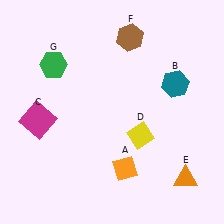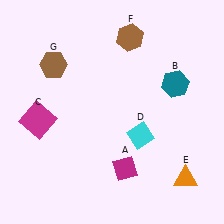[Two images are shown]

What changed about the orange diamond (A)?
In Image 1, A is orange. In Image 2, it changed to magenta.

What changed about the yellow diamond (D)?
In Image 1, D is yellow. In Image 2, it changed to cyan.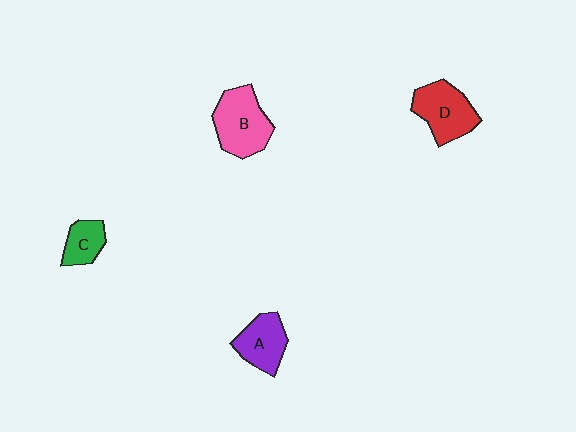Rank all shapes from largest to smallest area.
From largest to smallest: B (pink), D (red), A (purple), C (green).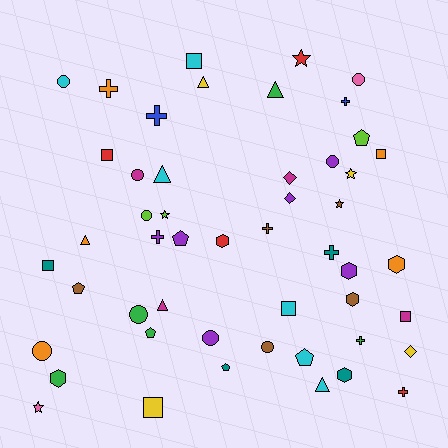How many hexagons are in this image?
There are 6 hexagons.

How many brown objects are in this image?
There are 5 brown objects.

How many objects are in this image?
There are 50 objects.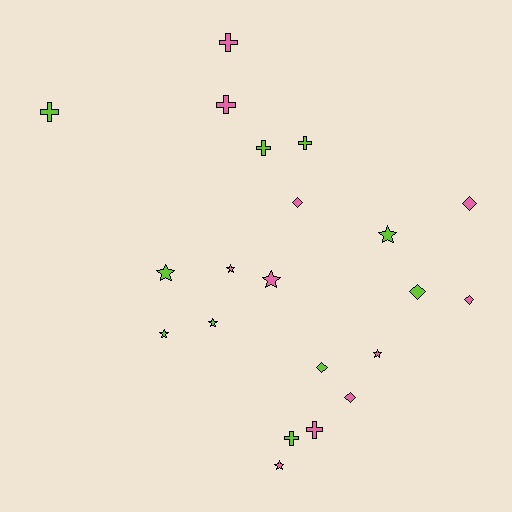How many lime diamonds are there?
There are 2 lime diamonds.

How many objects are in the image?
There are 21 objects.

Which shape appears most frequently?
Star, with 8 objects.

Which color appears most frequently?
Pink, with 11 objects.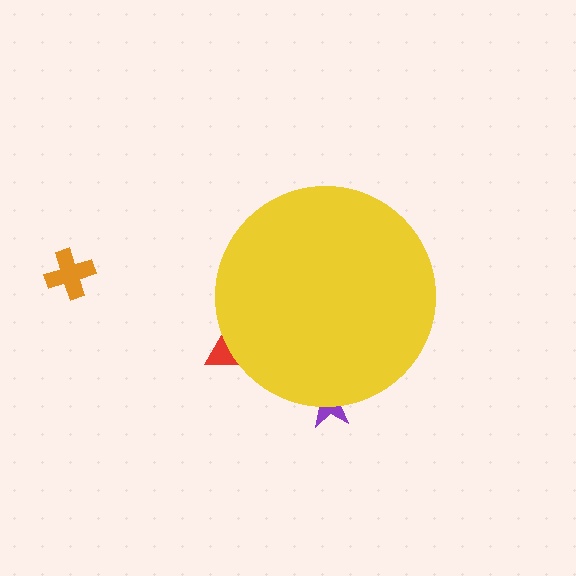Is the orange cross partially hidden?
No, the orange cross is fully visible.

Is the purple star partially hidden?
Yes, the purple star is partially hidden behind the yellow circle.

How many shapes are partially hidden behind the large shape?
2 shapes are partially hidden.